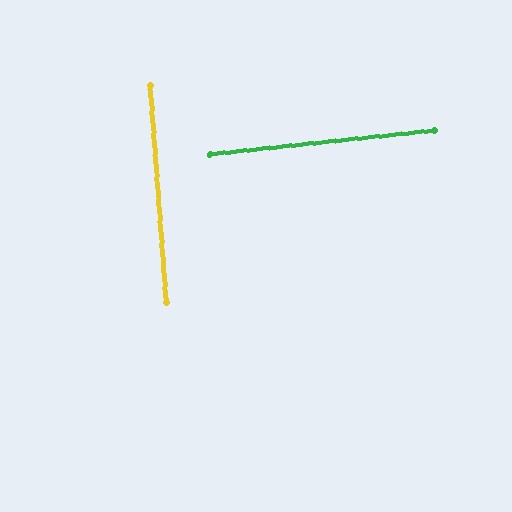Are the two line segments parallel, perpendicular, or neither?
Perpendicular — they meet at approximately 88°.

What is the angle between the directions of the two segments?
Approximately 88 degrees.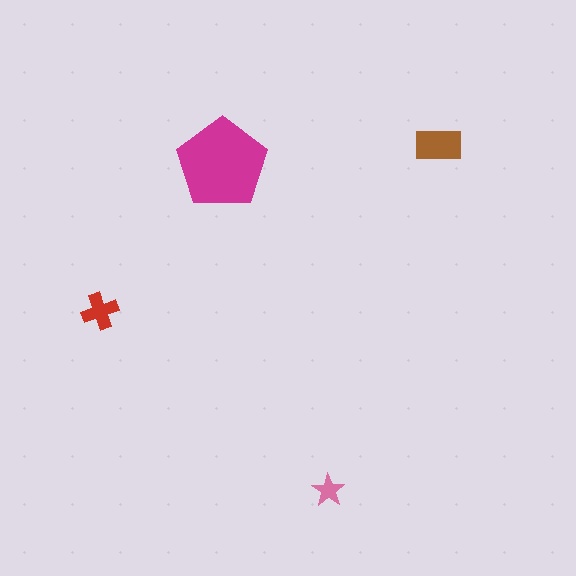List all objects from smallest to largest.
The pink star, the red cross, the brown rectangle, the magenta pentagon.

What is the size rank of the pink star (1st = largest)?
4th.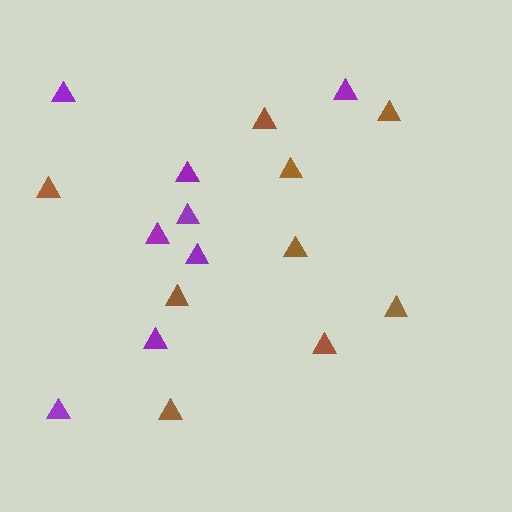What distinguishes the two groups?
There are 2 groups: one group of purple triangles (8) and one group of brown triangles (9).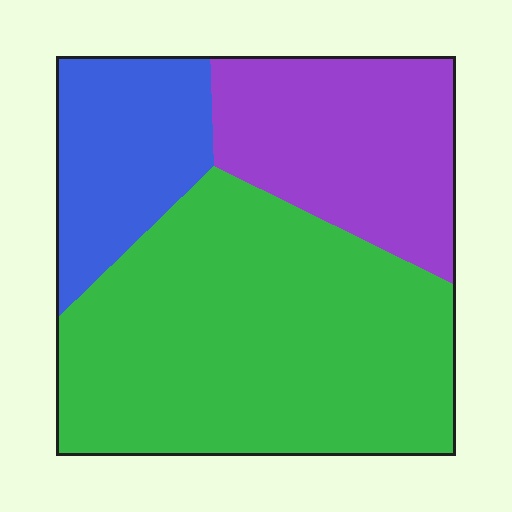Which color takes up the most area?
Green, at roughly 55%.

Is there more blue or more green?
Green.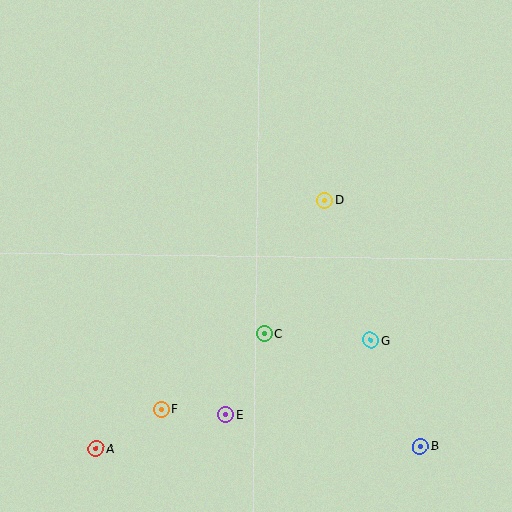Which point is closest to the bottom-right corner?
Point B is closest to the bottom-right corner.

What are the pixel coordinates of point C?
Point C is at (264, 334).